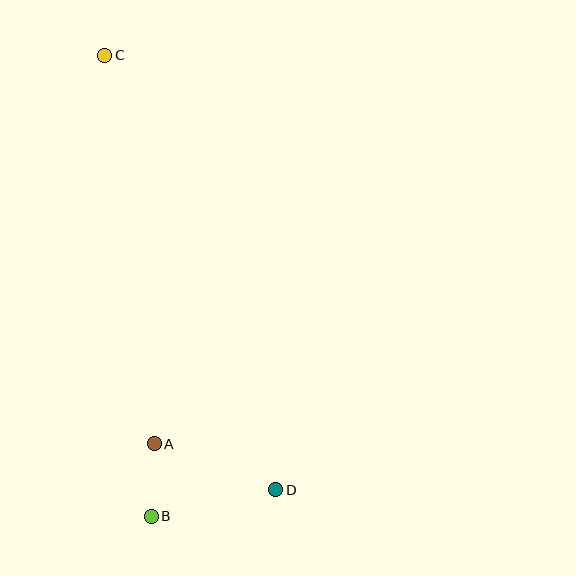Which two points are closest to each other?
Points A and B are closest to each other.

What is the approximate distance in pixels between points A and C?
The distance between A and C is approximately 391 pixels.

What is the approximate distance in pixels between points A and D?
The distance between A and D is approximately 130 pixels.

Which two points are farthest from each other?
Points C and D are farthest from each other.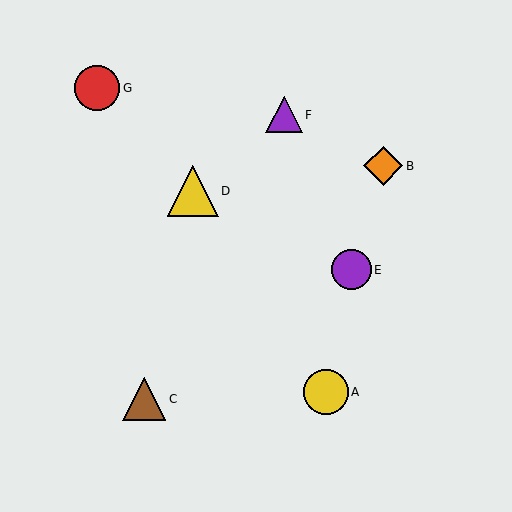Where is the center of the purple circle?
The center of the purple circle is at (351, 270).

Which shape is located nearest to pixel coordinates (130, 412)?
The brown triangle (labeled C) at (144, 399) is nearest to that location.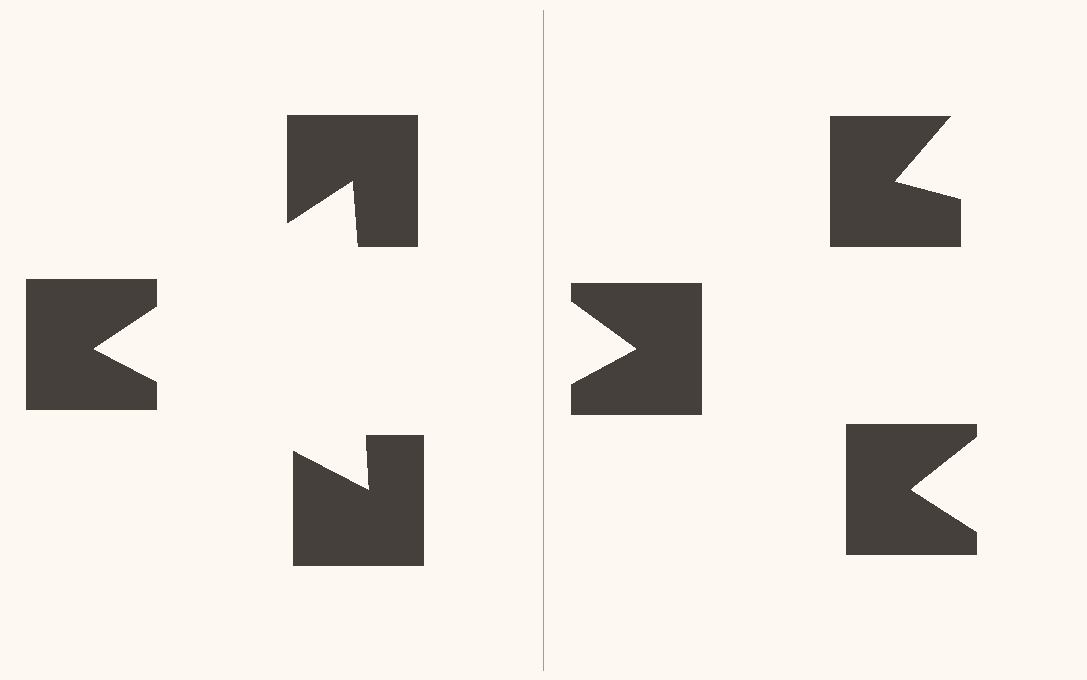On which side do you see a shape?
An illusory triangle appears on the left side. On the right side the wedge cuts are rotated, so no coherent shape forms.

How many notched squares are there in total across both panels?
6 — 3 on each side.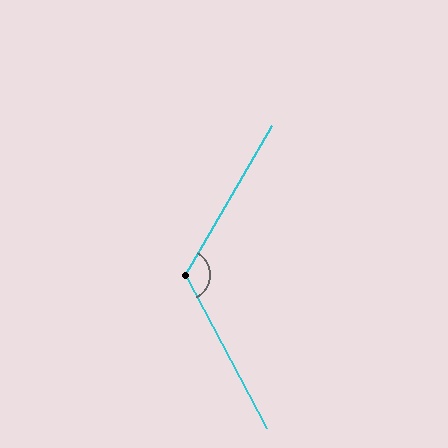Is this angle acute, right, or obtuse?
It is obtuse.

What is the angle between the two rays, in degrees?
Approximately 122 degrees.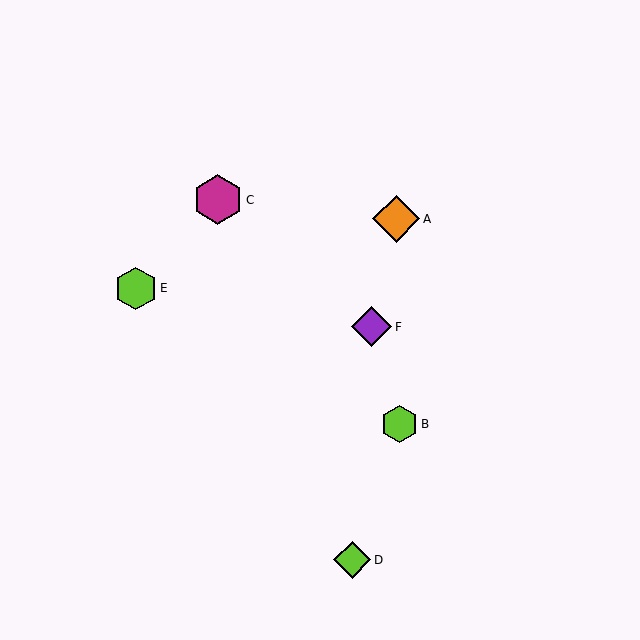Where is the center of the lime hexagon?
The center of the lime hexagon is at (136, 288).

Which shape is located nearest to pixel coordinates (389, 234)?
The orange diamond (labeled A) at (396, 219) is nearest to that location.